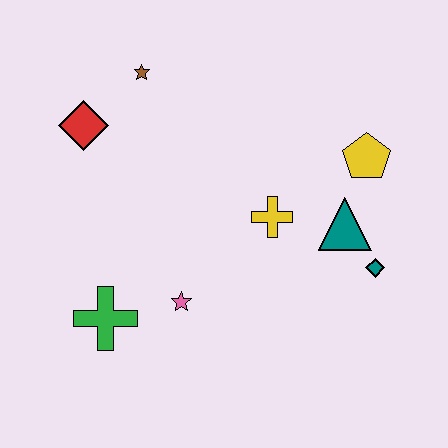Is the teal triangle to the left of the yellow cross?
No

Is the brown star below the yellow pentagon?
No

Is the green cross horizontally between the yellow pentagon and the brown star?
No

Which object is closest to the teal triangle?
The teal diamond is closest to the teal triangle.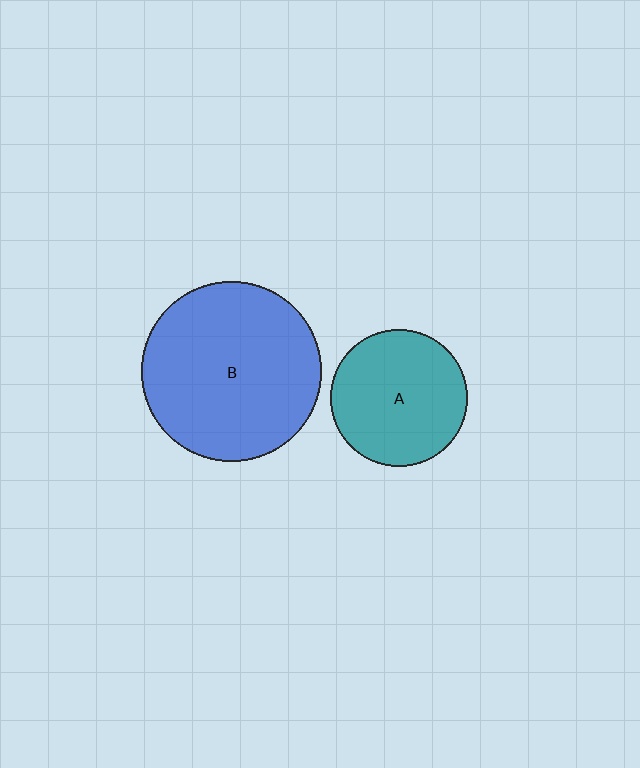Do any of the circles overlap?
No, none of the circles overlap.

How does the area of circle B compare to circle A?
Approximately 1.7 times.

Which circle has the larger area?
Circle B (blue).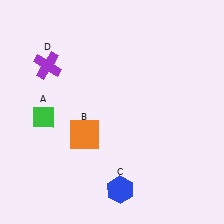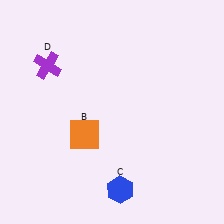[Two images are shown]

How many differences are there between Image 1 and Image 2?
There is 1 difference between the two images.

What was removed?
The green diamond (A) was removed in Image 2.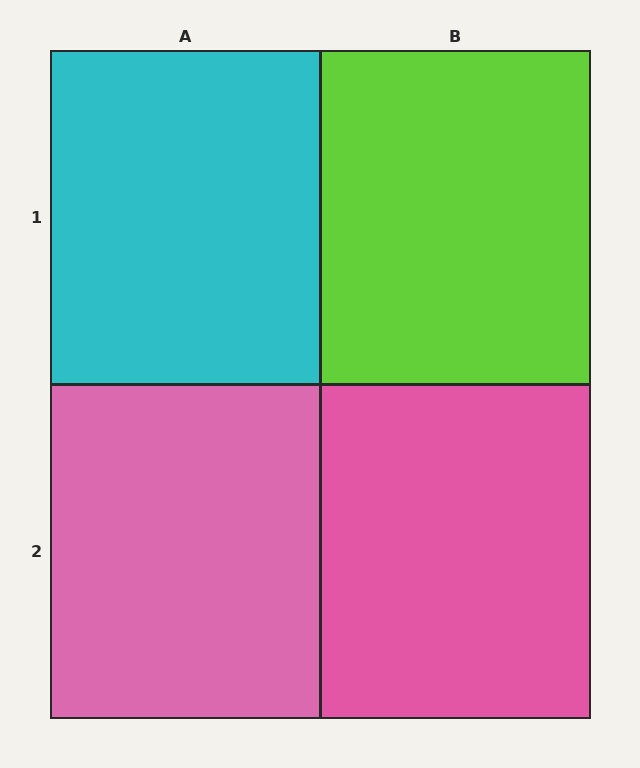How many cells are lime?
1 cell is lime.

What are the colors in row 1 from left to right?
Cyan, lime.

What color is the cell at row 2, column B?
Pink.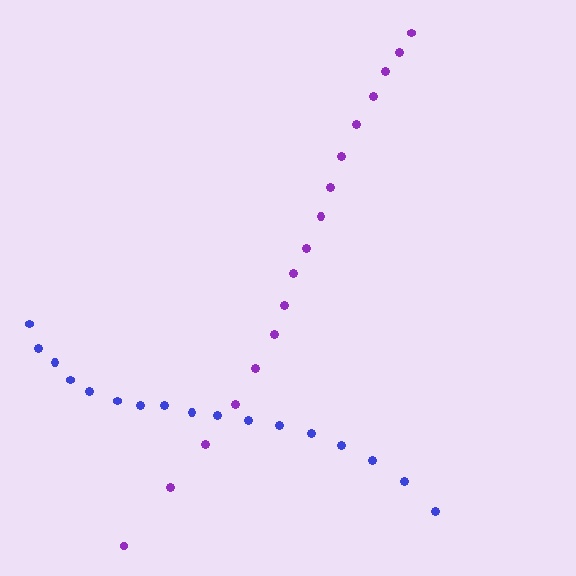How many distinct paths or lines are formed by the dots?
There are 2 distinct paths.